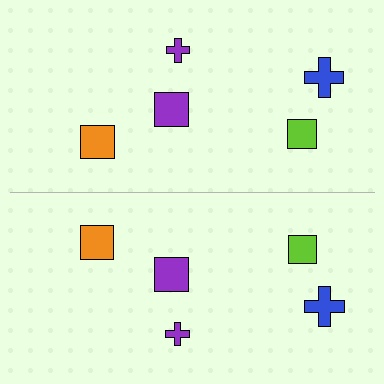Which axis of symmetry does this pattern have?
The pattern has a horizontal axis of symmetry running through the center of the image.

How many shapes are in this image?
There are 10 shapes in this image.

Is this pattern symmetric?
Yes, this pattern has bilateral (reflection) symmetry.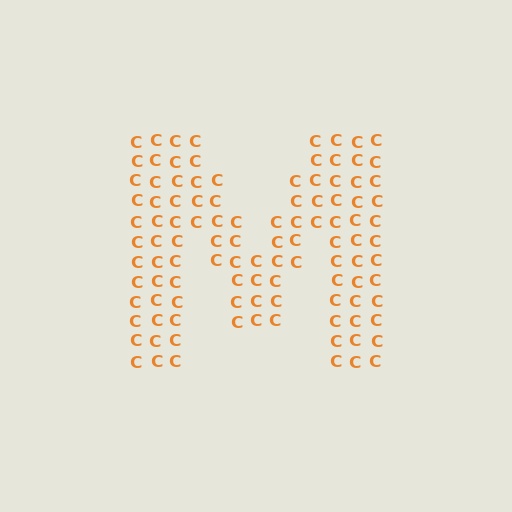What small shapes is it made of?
It is made of small letter C's.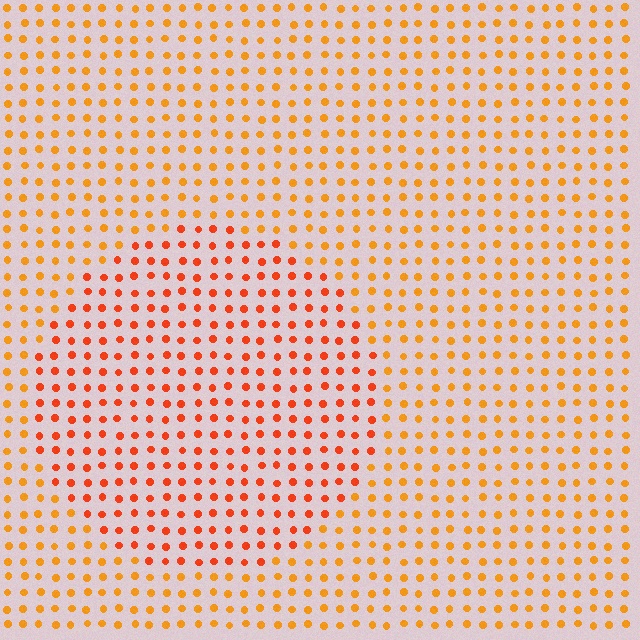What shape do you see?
I see a circle.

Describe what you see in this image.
The image is filled with small orange elements in a uniform arrangement. A circle-shaped region is visible where the elements are tinted to a slightly different hue, forming a subtle color boundary.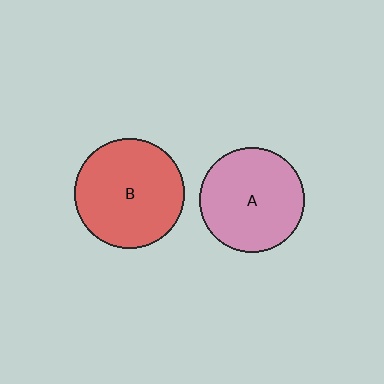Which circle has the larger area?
Circle B (red).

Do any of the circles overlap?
No, none of the circles overlap.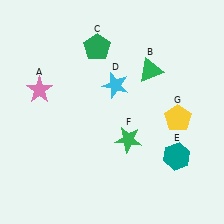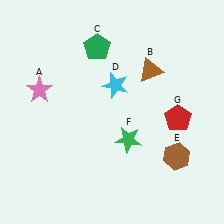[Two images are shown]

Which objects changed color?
B changed from green to brown. E changed from teal to brown. G changed from yellow to red.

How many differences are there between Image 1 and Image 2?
There are 3 differences between the two images.